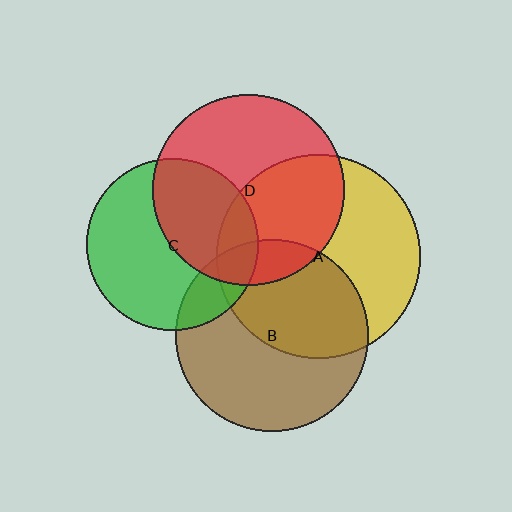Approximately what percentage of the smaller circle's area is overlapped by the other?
Approximately 45%.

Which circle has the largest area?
Circle A (yellow).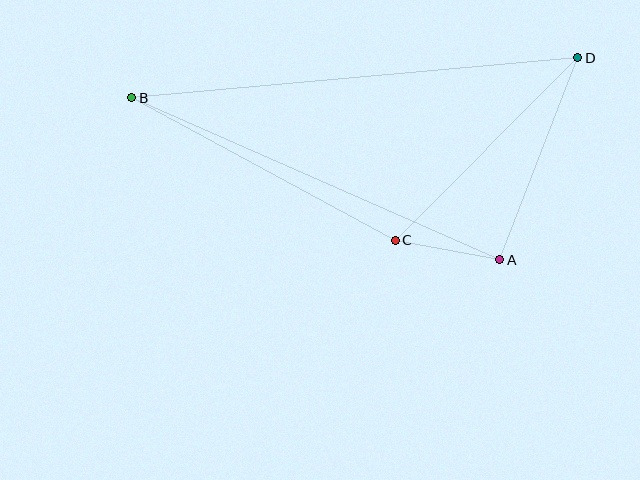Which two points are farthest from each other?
Points B and D are farthest from each other.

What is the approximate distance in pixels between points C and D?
The distance between C and D is approximately 258 pixels.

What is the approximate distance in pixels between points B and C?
The distance between B and C is approximately 300 pixels.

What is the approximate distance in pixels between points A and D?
The distance between A and D is approximately 217 pixels.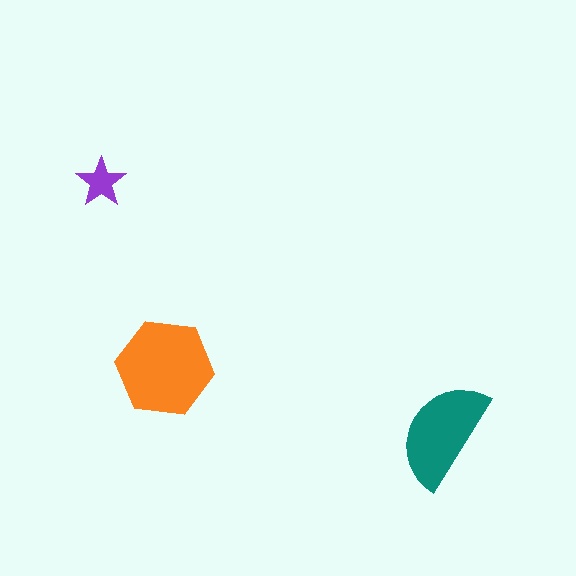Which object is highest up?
The purple star is topmost.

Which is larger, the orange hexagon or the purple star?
The orange hexagon.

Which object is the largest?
The orange hexagon.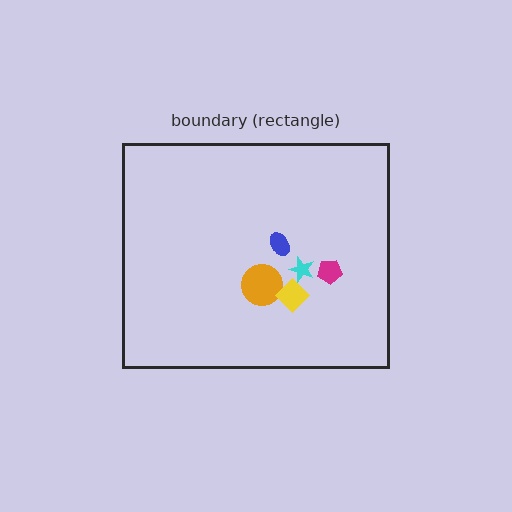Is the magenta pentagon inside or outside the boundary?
Inside.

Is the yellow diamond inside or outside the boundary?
Inside.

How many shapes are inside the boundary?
5 inside, 0 outside.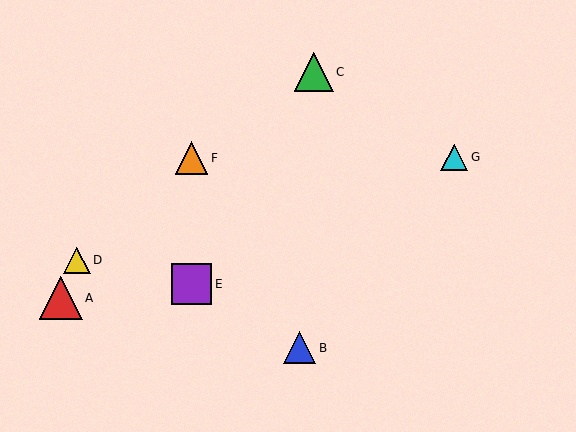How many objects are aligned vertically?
2 objects (E, F) are aligned vertically.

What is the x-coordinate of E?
Object E is at x≈191.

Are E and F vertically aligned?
Yes, both are at x≈191.